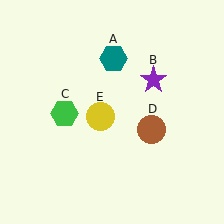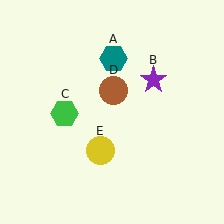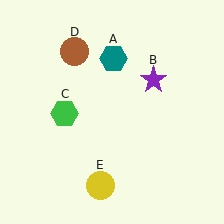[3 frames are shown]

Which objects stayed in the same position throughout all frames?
Teal hexagon (object A) and purple star (object B) and green hexagon (object C) remained stationary.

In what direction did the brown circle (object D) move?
The brown circle (object D) moved up and to the left.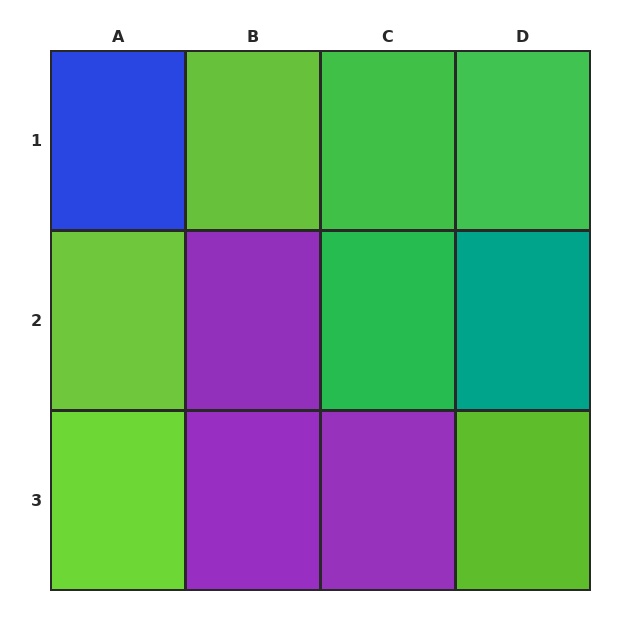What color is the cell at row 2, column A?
Lime.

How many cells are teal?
1 cell is teal.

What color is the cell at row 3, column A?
Lime.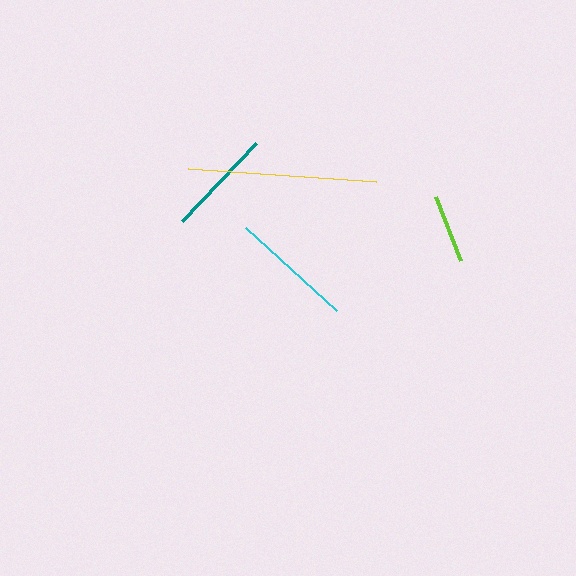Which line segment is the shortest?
The lime line is the shortest at approximately 68 pixels.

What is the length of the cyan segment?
The cyan segment is approximately 123 pixels long.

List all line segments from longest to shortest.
From longest to shortest: yellow, cyan, teal, lime.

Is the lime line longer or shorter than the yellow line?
The yellow line is longer than the lime line.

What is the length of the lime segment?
The lime segment is approximately 68 pixels long.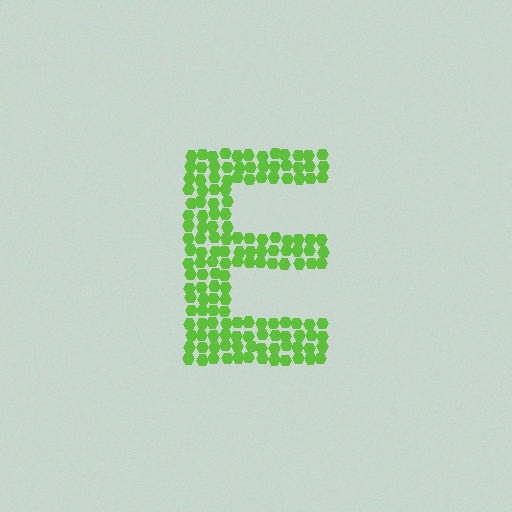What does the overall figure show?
The overall figure shows the letter E.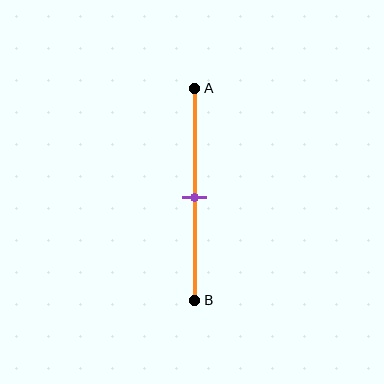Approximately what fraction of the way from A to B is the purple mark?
The purple mark is approximately 50% of the way from A to B.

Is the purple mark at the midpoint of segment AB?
Yes, the mark is approximately at the midpoint.